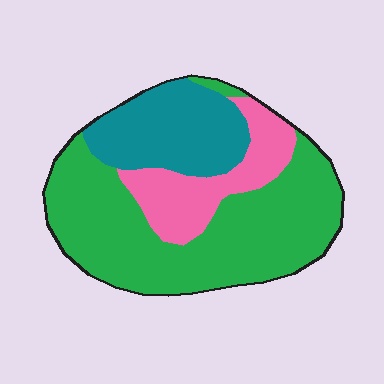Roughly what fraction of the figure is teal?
Teal covers about 25% of the figure.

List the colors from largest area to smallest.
From largest to smallest: green, teal, pink.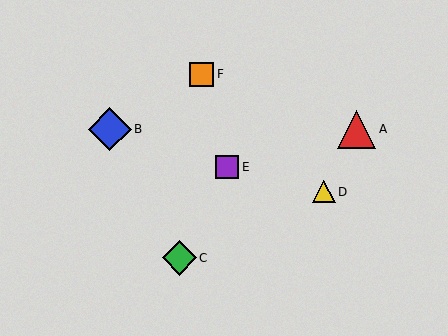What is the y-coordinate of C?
Object C is at y≈258.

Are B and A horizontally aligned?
Yes, both are at y≈129.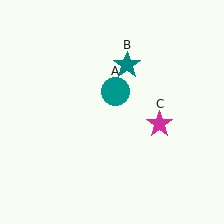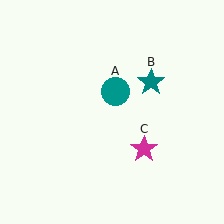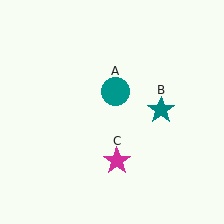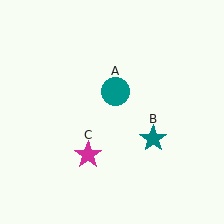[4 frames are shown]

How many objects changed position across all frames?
2 objects changed position: teal star (object B), magenta star (object C).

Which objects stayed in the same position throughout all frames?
Teal circle (object A) remained stationary.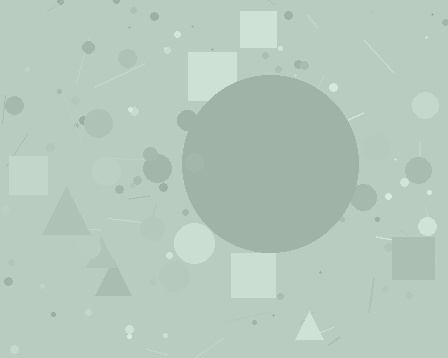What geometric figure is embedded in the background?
A circle is embedded in the background.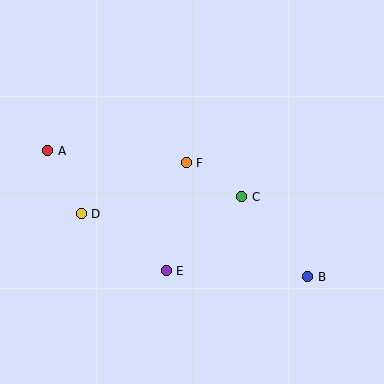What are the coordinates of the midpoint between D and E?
The midpoint between D and E is at (124, 242).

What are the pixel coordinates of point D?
Point D is at (81, 214).